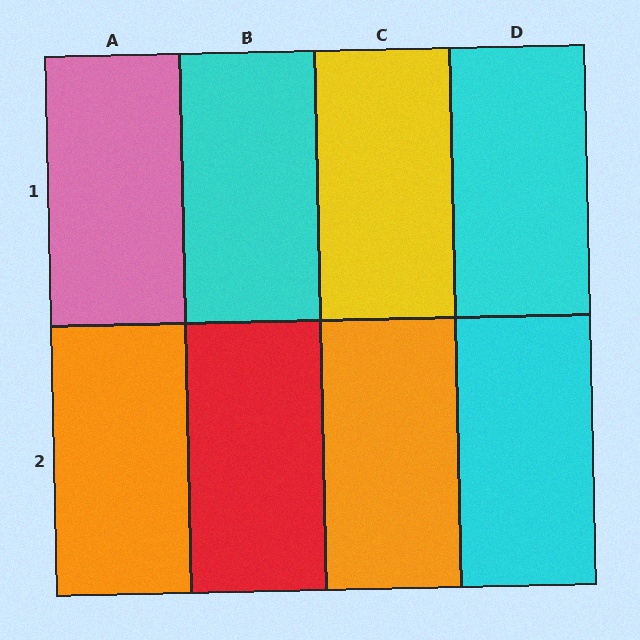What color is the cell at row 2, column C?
Orange.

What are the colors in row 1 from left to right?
Pink, cyan, yellow, cyan.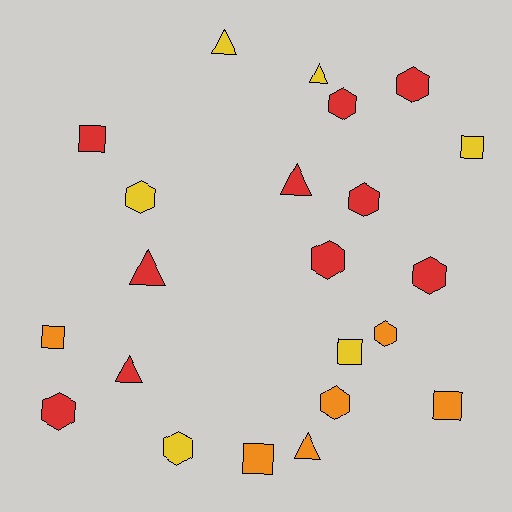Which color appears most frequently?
Red, with 10 objects.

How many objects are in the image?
There are 22 objects.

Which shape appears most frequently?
Hexagon, with 10 objects.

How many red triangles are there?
There are 3 red triangles.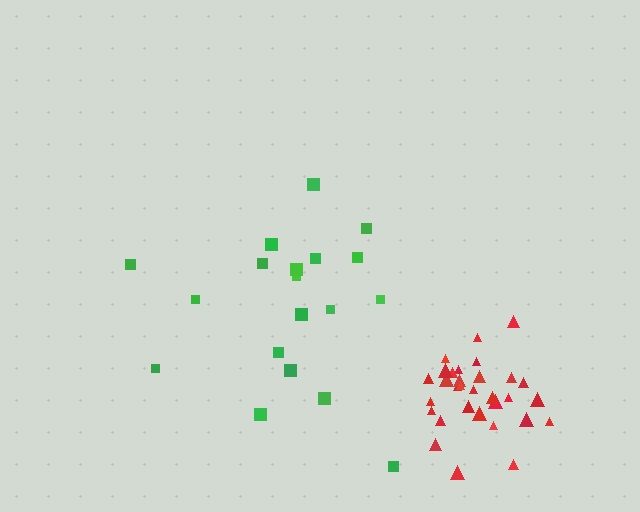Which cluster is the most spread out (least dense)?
Green.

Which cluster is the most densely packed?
Red.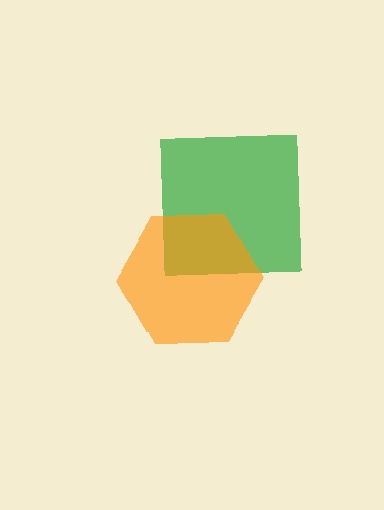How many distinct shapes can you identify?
There are 2 distinct shapes: a green square, an orange hexagon.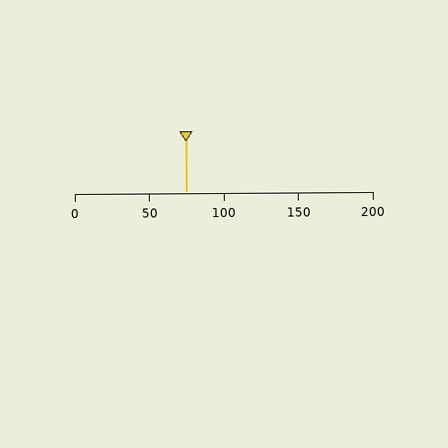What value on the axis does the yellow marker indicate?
The marker indicates approximately 75.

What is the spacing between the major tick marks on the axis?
The major ticks are spaced 50 apart.